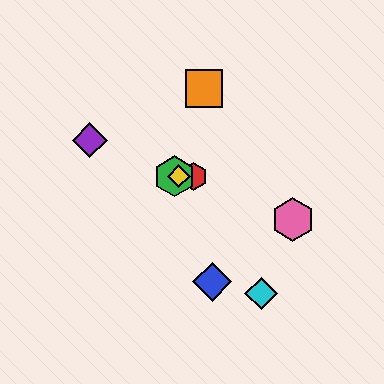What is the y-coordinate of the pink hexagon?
The pink hexagon is at y≈220.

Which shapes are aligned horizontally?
The red hexagon, the green hexagon, the yellow diamond are aligned horizontally.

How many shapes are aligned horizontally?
3 shapes (the red hexagon, the green hexagon, the yellow diamond) are aligned horizontally.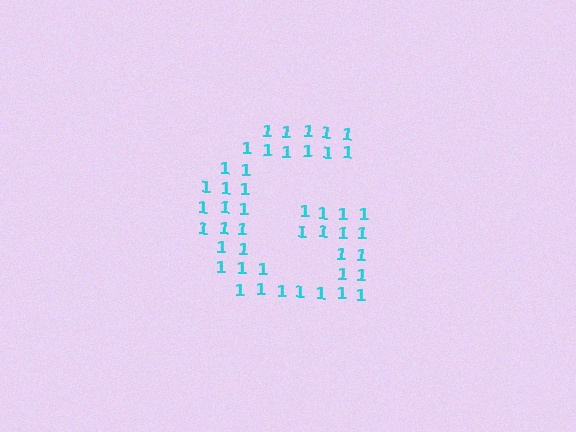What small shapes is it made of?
It is made of small digit 1's.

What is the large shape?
The large shape is the letter G.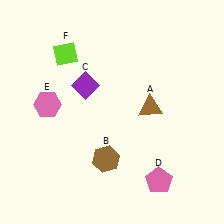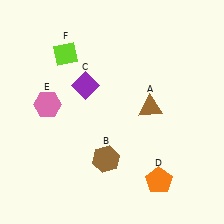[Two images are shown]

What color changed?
The pentagon (D) changed from pink in Image 1 to orange in Image 2.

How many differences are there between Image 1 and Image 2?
There is 1 difference between the two images.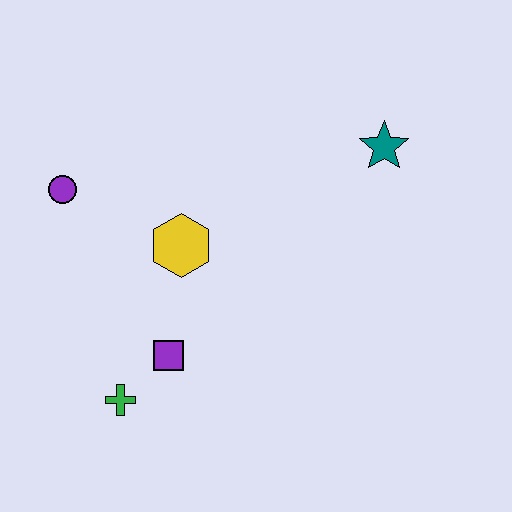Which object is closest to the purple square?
The green cross is closest to the purple square.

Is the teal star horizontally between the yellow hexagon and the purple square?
No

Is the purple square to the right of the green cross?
Yes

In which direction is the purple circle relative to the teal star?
The purple circle is to the left of the teal star.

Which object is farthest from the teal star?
The green cross is farthest from the teal star.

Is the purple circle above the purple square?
Yes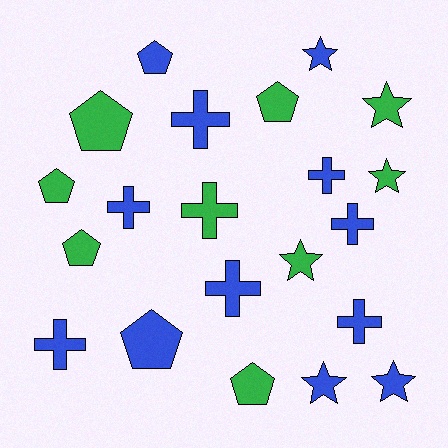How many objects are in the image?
There are 21 objects.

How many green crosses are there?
There is 1 green cross.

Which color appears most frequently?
Blue, with 12 objects.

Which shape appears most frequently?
Cross, with 8 objects.